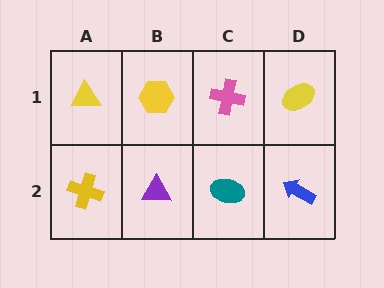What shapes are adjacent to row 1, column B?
A purple triangle (row 2, column B), a yellow triangle (row 1, column A), a pink cross (row 1, column C).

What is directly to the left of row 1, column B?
A yellow triangle.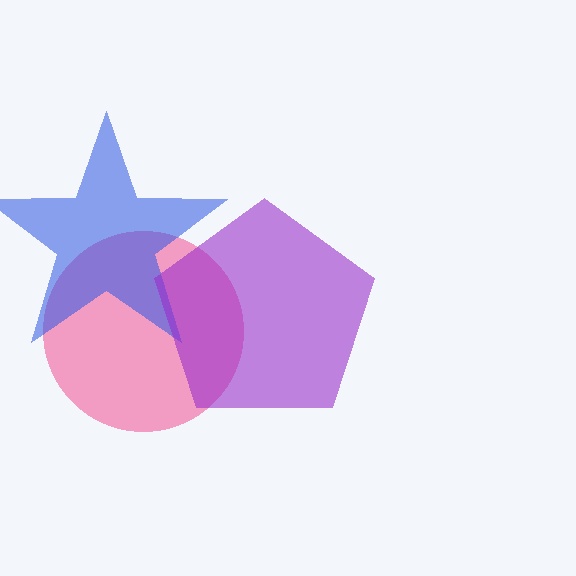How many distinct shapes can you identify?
There are 3 distinct shapes: a pink circle, a blue star, a purple pentagon.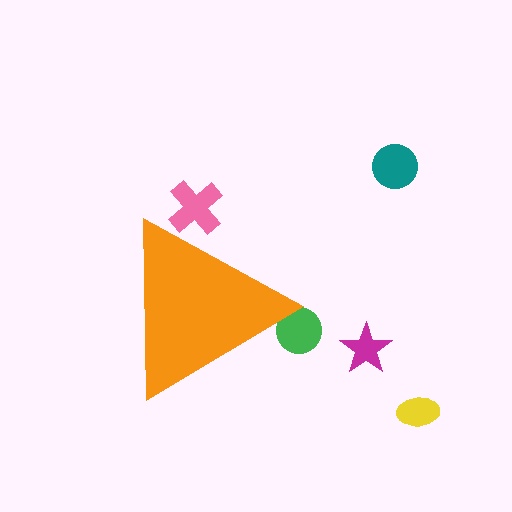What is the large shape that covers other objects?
An orange triangle.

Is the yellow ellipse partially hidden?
No, the yellow ellipse is fully visible.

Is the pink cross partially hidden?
Yes, the pink cross is partially hidden behind the orange triangle.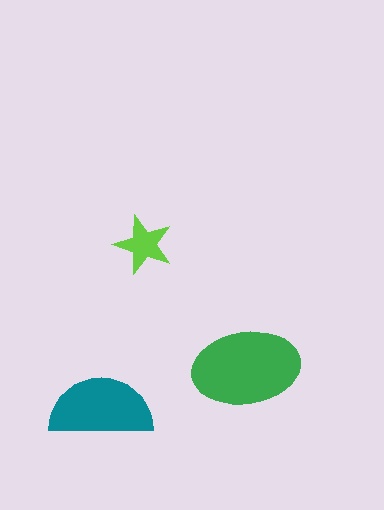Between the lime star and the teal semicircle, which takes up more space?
The teal semicircle.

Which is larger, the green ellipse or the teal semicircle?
The green ellipse.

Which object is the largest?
The green ellipse.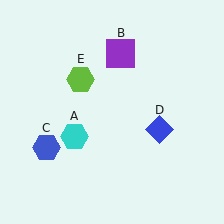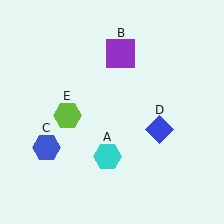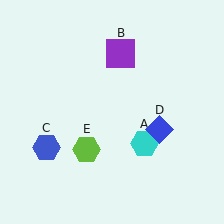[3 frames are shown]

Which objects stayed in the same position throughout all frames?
Purple square (object B) and blue hexagon (object C) and blue diamond (object D) remained stationary.